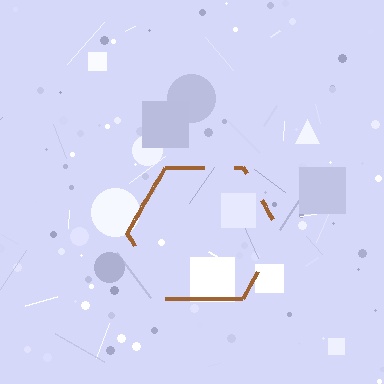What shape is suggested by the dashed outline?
The dashed outline suggests a hexagon.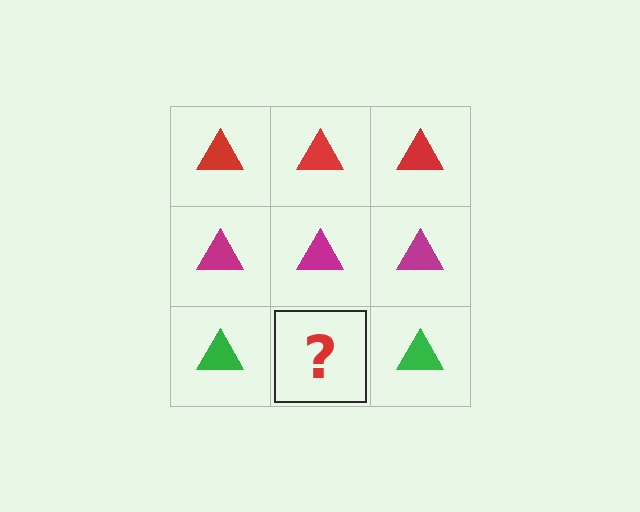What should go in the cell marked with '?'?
The missing cell should contain a green triangle.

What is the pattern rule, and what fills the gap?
The rule is that each row has a consistent color. The gap should be filled with a green triangle.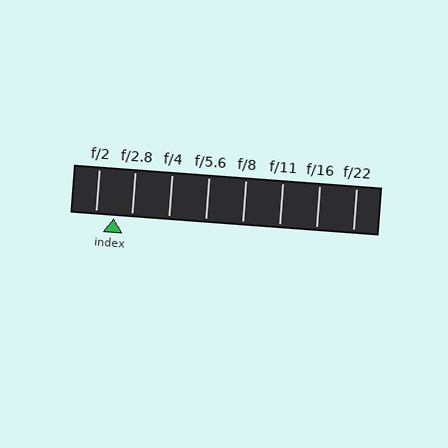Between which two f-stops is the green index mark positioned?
The index mark is between f/2 and f/2.8.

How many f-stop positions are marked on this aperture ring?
There are 8 f-stop positions marked.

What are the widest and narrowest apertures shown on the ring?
The widest aperture shown is f/2 and the narrowest is f/22.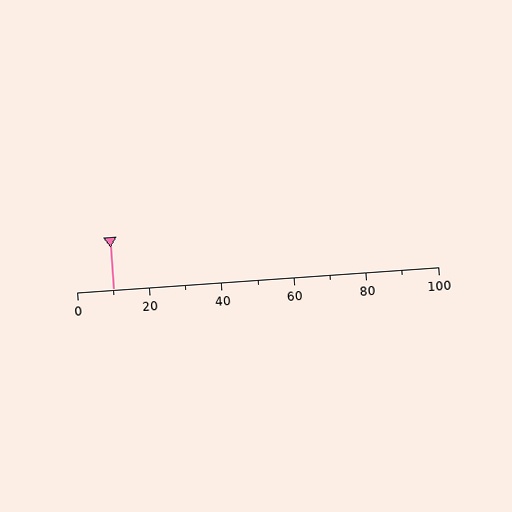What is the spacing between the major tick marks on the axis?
The major ticks are spaced 20 apart.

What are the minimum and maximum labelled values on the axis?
The axis runs from 0 to 100.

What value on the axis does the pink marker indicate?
The marker indicates approximately 10.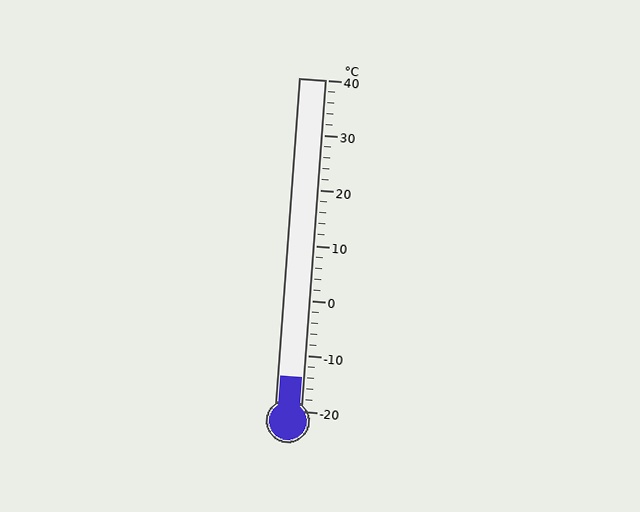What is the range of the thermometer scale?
The thermometer scale ranges from -20°C to 40°C.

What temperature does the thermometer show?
The thermometer shows approximately -14°C.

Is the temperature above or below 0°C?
The temperature is below 0°C.